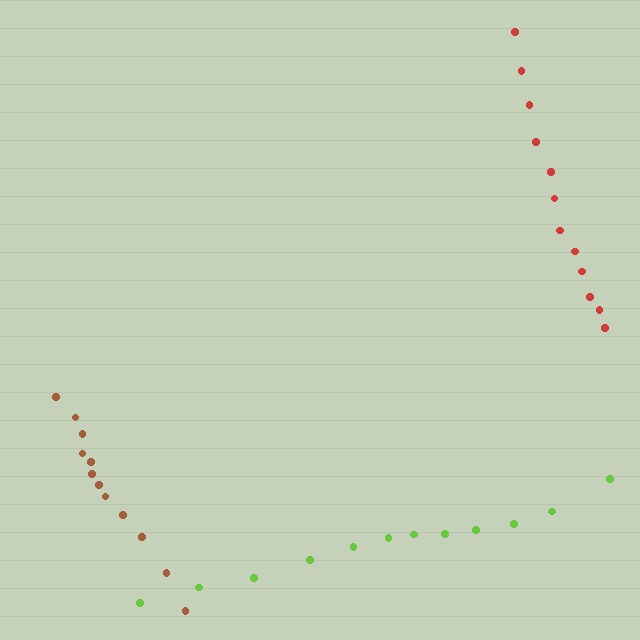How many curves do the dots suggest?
There are 3 distinct paths.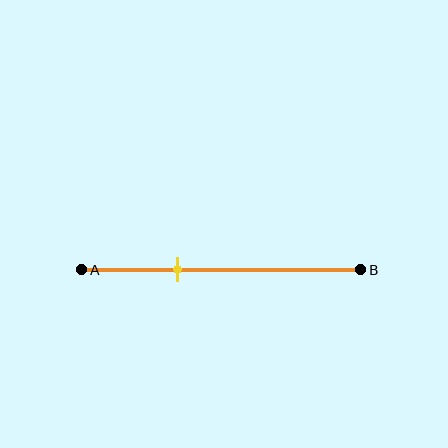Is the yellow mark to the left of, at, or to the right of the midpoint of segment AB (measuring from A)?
The yellow mark is to the left of the midpoint of segment AB.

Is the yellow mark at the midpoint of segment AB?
No, the mark is at about 35% from A, not at the 50% midpoint.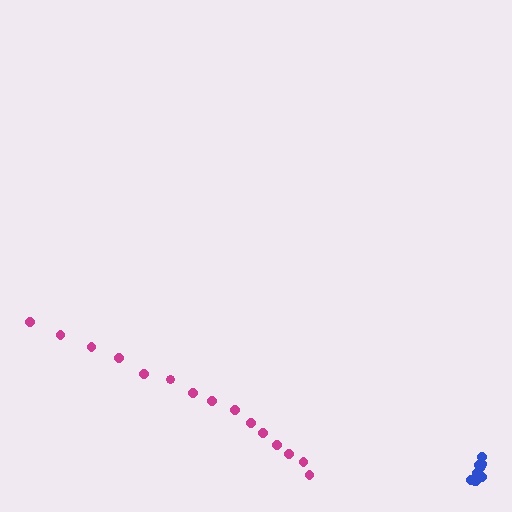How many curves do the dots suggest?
There are 2 distinct paths.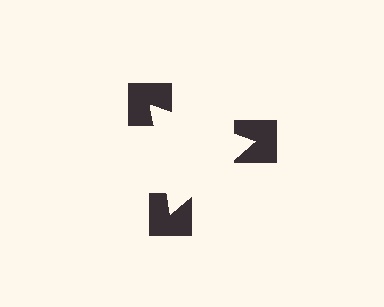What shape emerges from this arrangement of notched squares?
An illusory triangle — its edges are inferred from the aligned wedge cuts in the notched squares, not physically drawn.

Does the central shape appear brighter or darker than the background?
It typically appears slightly brighter than the background, even though no actual brightness change is drawn.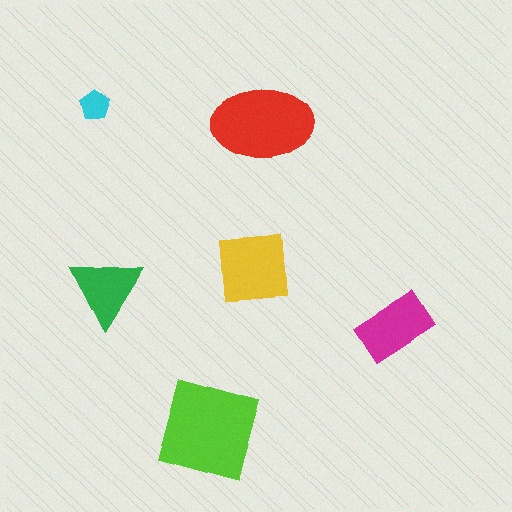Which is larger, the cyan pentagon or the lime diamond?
The lime diamond.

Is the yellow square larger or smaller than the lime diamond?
Smaller.